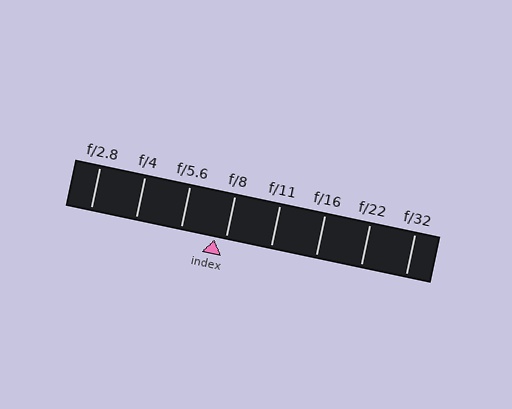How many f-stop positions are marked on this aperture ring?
There are 8 f-stop positions marked.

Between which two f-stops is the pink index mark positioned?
The index mark is between f/5.6 and f/8.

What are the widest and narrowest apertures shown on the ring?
The widest aperture shown is f/2.8 and the narrowest is f/32.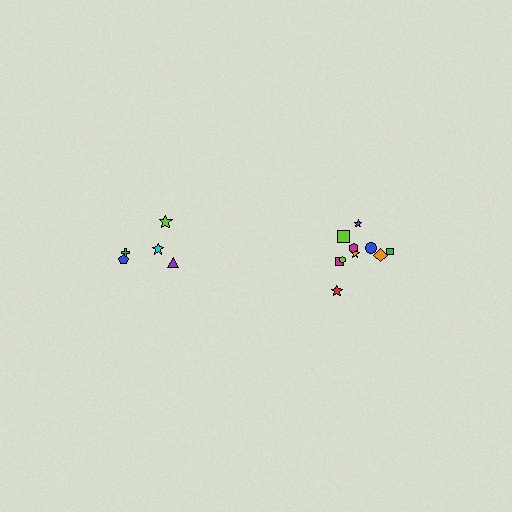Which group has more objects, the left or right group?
The right group.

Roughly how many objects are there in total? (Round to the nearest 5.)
Roughly 15 objects in total.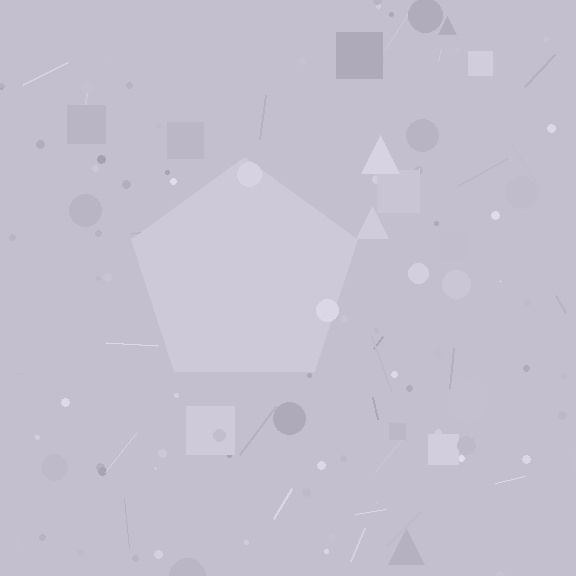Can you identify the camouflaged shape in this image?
The camouflaged shape is a pentagon.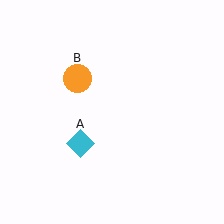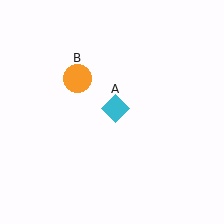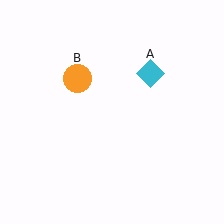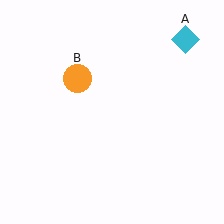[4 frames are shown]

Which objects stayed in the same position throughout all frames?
Orange circle (object B) remained stationary.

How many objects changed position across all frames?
1 object changed position: cyan diamond (object A).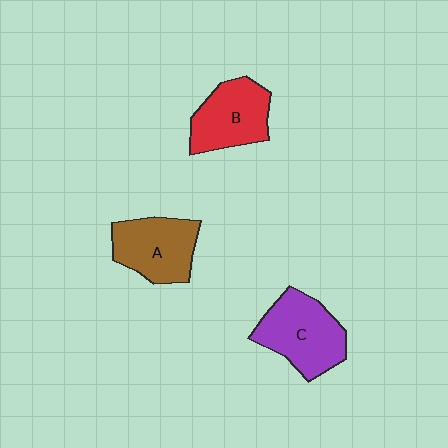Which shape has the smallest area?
Shape B (red).